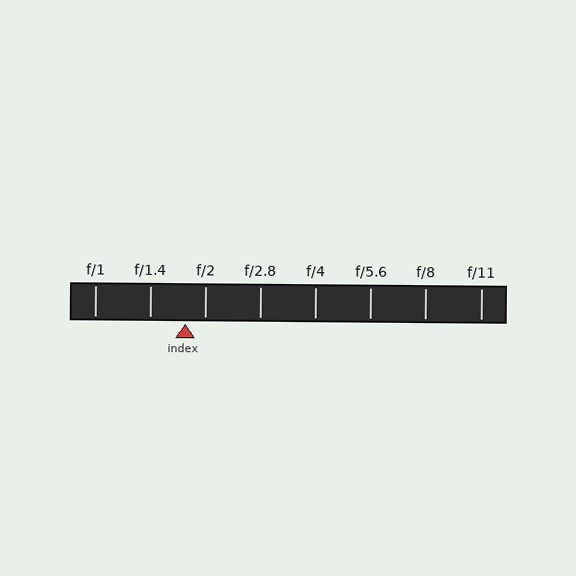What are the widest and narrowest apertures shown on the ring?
The widest aperture shown is f/1 and the narrowest is f/11.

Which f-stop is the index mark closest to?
The index mark is closest to f/2.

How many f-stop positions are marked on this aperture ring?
There are 8 f-stop positions marked.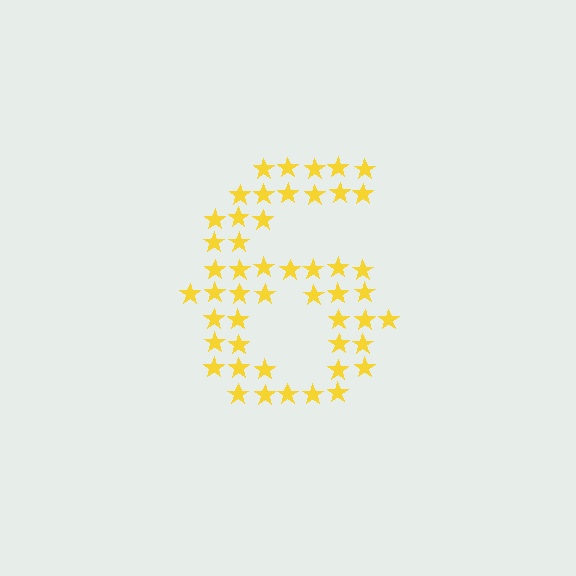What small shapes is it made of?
It is made of small stars.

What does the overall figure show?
The overall figure shows the digit 6.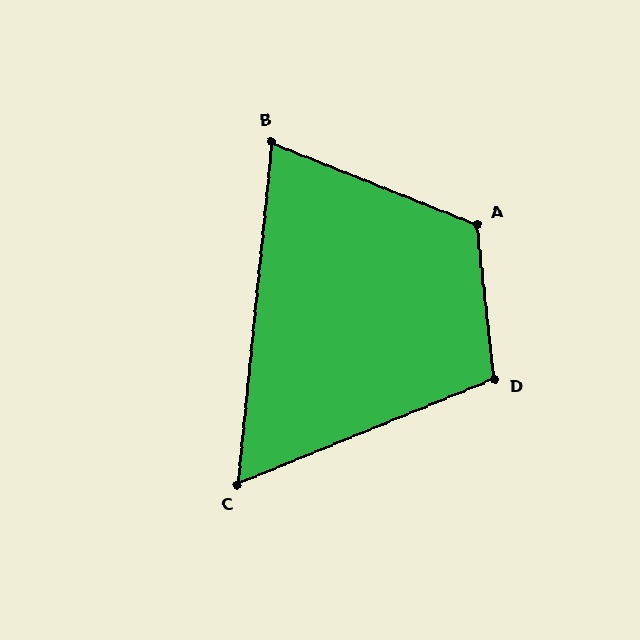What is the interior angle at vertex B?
Approximately 74 degrees (acute).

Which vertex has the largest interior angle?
A, at approximately 118 degrees.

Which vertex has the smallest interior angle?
C, at approximately 62 degrees.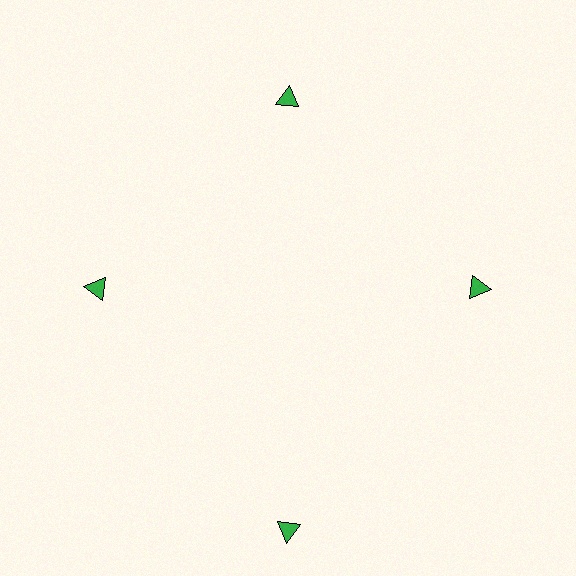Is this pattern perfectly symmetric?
No. The 4 green triangles are arranged in a ring, but one element near the 6 o'clock position is pushed outward from the center, breaking the 4-fold rotational symmetry.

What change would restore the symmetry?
The symmetry would be restored by moving it inward, back onto the ring so that all 4 triangles sit at equal angles and equal distance from the center.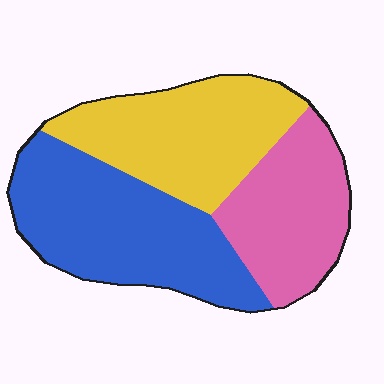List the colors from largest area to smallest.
From largest to smallest: blue, yellow, pink.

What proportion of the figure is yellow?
Yellow takes up about one third (1/3) of the figure.